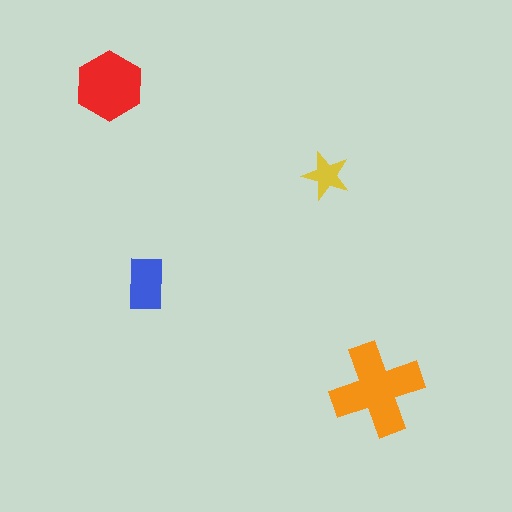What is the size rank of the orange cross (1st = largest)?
1st.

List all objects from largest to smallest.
The orange cross, the red hexagon, the blue rectangle, the yellow star.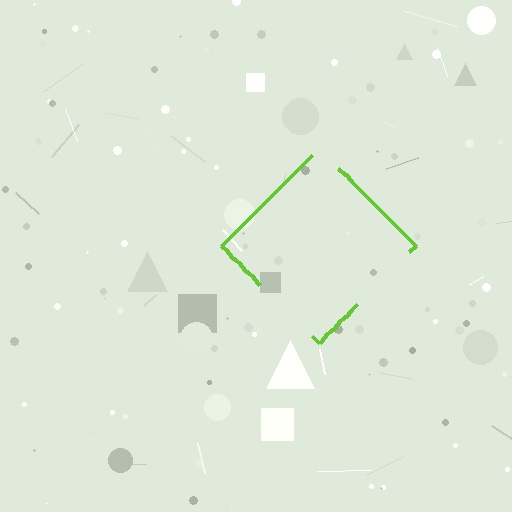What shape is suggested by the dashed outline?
The dashed outline suggests a diamond.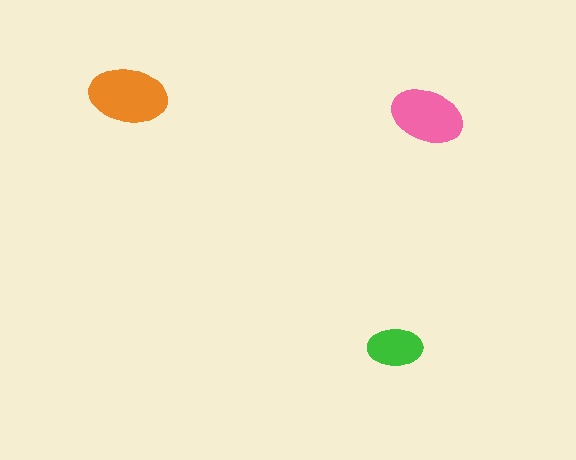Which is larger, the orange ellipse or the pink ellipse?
The orange one.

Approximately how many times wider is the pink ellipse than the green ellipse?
About 1.5 times wider.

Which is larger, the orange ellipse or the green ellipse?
The orange one.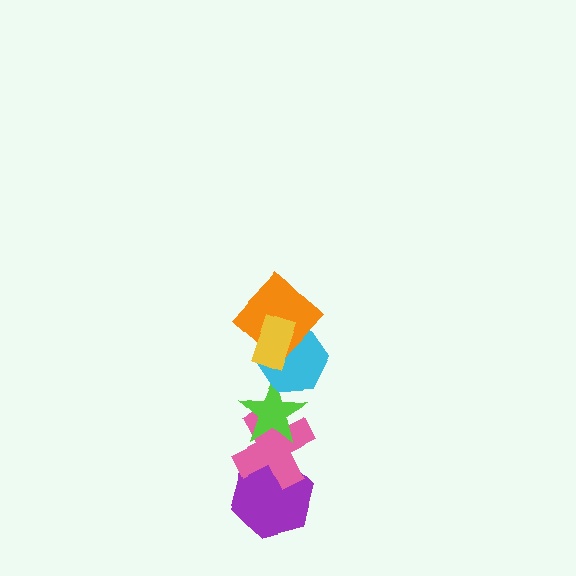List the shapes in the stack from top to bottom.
From top to bottom: the yellow rectangle, the orange diamond, the cyan hexagon, the lime star, the pink cross, the purple hexagon.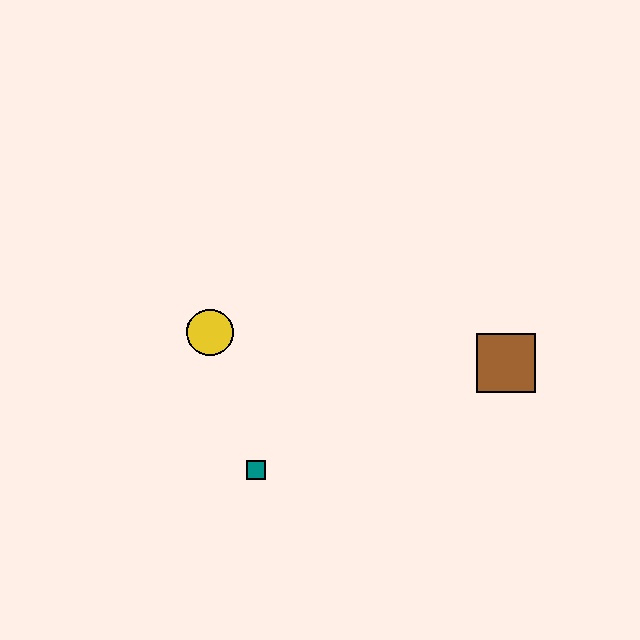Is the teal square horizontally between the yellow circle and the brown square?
Yes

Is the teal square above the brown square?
No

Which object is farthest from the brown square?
The yellow circle is farthest from the brown square.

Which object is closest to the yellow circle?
The teal square is closest to the yellow circle.